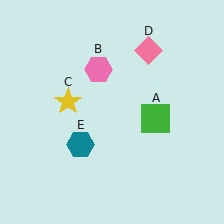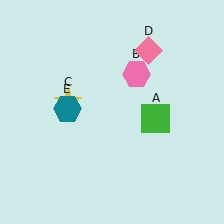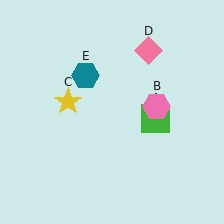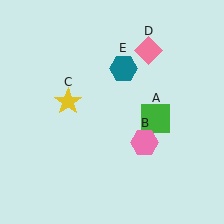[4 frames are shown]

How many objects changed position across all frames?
2 objects changed position: pink hexagon (object B), teal hexagon (object E).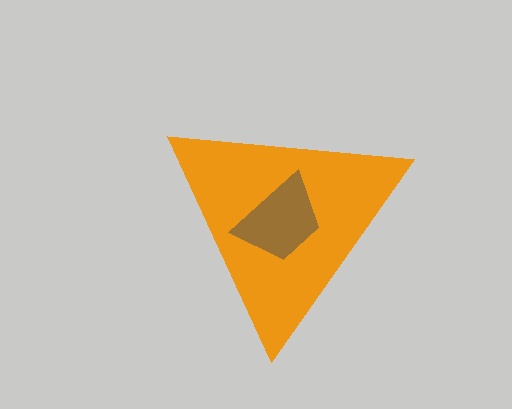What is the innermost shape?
The brown trapezoid.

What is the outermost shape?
The orange triangle.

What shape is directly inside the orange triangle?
The brown trapezoid.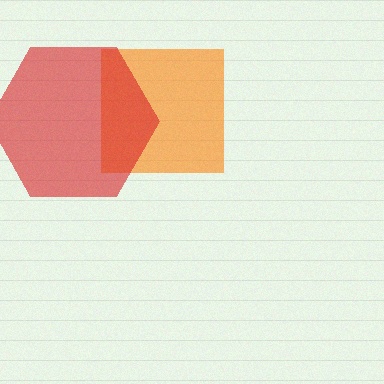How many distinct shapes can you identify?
There are 2 distinct shapes: an orange square, a red hexagon.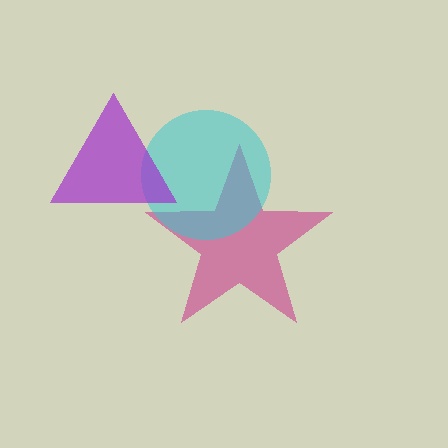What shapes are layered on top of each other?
The layered shapes are: a magenta star, a cyan circle, a purple triangle.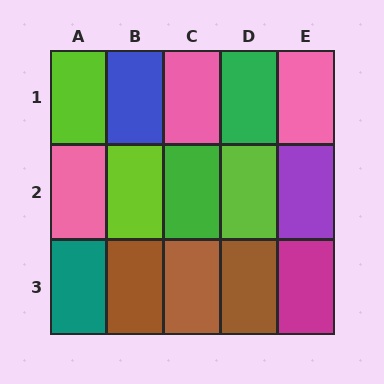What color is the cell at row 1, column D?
Green.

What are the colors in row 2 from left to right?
Pink, lime, green, lime, purple.